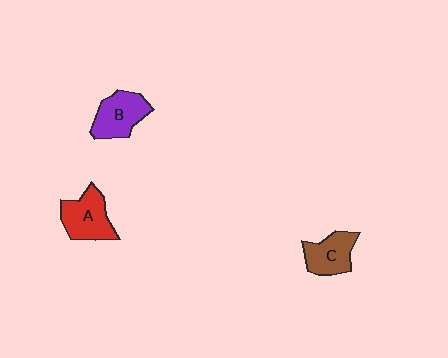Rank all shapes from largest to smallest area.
From largest to smallest: A (red), B (purple), C (brown).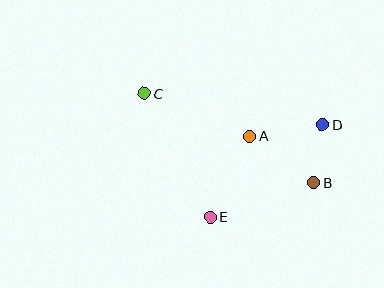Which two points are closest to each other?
Points B and D are closest to each other.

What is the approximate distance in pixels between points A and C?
The distance between A and C is approximately 114 pixels.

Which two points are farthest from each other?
Points B and C are farthest from each other.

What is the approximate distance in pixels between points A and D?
The distance between A and D is approximately 73 pixels.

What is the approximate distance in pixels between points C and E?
The distance between C and E is approximately 140 pixels.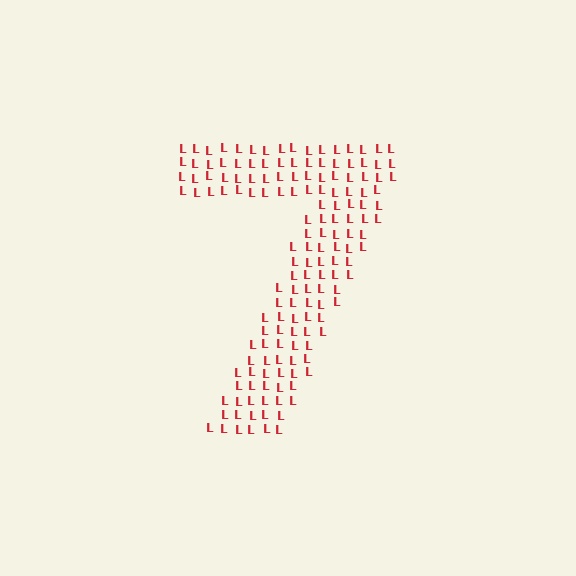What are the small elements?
The small elements are letter L's.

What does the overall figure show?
The overall figure shows the digit 7.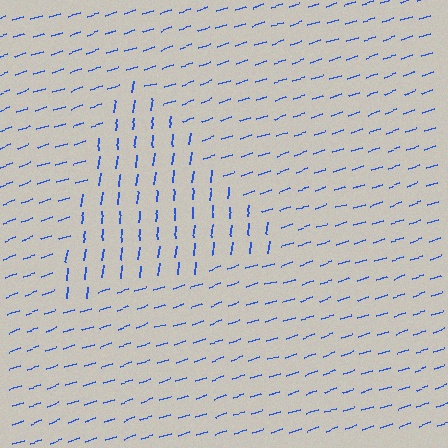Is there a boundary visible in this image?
Yes, there is a texture boundary formed by a change in line orientation.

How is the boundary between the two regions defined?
The boundary is defined purely by a change in line orientation (approximately 65 degrees difference). All lines are the same color and thickness.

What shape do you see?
I see a triangle.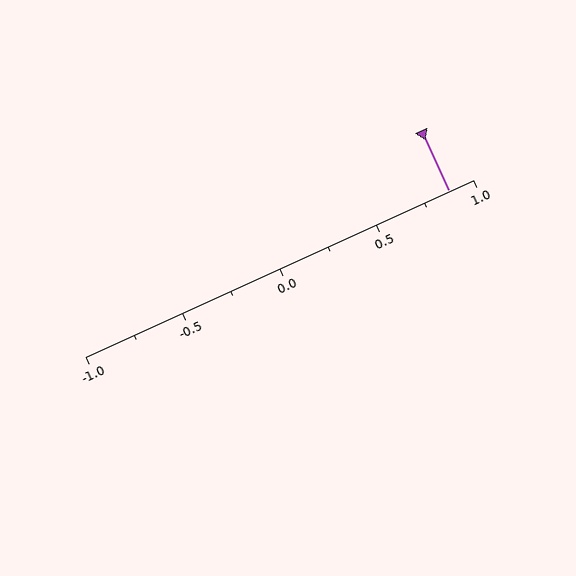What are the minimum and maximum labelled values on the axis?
The axis runs from -1.0 to 1.0.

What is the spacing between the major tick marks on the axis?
The major ticks are spaced 0.5 apart.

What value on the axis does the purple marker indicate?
The marker indicates approximately 0.88.